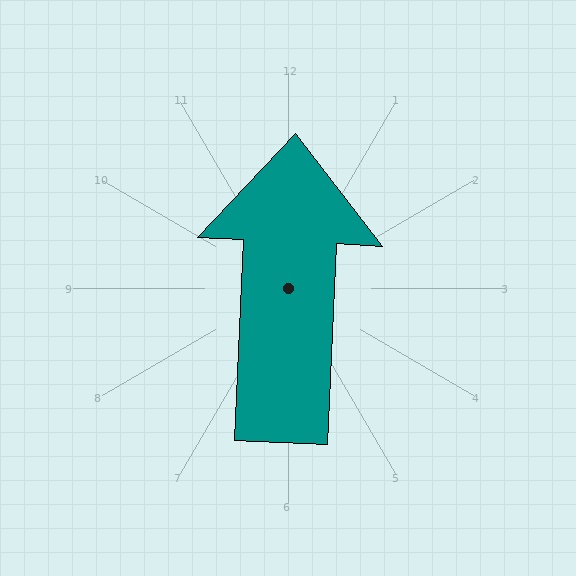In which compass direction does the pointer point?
North.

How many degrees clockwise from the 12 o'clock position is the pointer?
Approximately 3 degrees.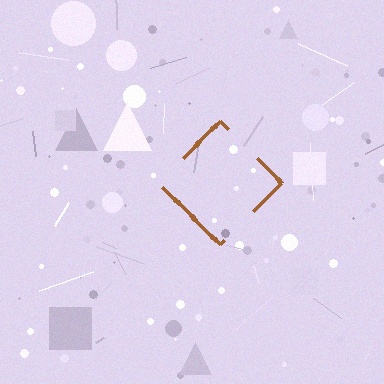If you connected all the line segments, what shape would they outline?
They would outline a diamond.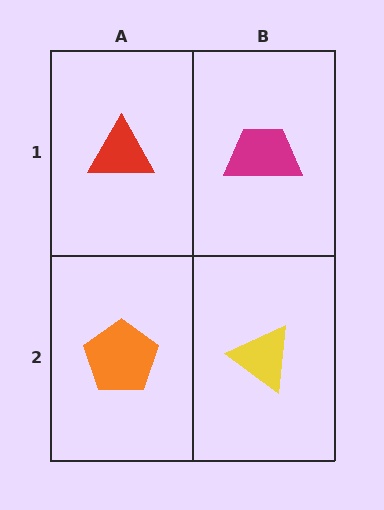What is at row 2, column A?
An orange pentagon.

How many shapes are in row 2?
2 shapes.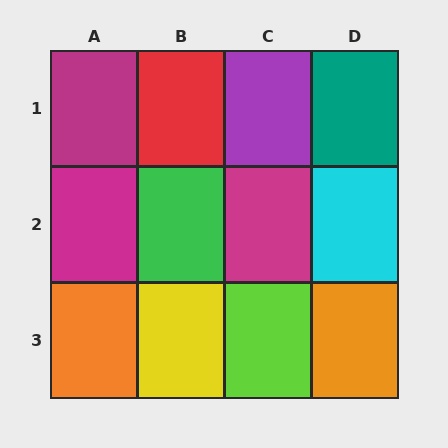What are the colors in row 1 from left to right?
Magenta, red, purple, teal.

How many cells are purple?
1 cell is purple.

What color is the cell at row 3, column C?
Lime.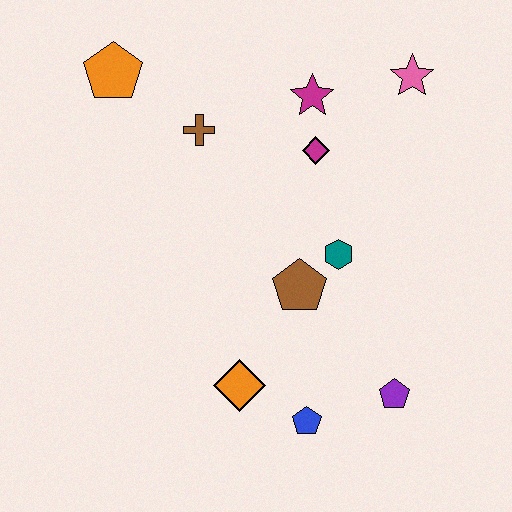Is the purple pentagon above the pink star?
No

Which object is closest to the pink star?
The magenta star is closest to the pink star.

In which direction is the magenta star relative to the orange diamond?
The magenta star is above the orange diamond.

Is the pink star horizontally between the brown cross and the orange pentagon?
No